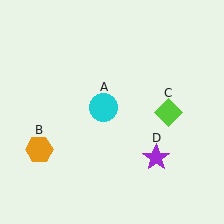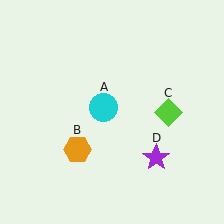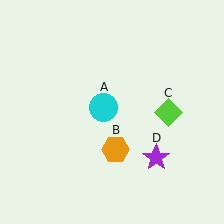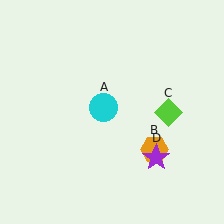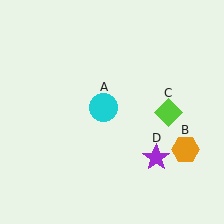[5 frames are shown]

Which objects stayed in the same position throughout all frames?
Cyan circle (object A) and lime diamond (object C) and purple star (object D) remained stationary.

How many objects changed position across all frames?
1 object changed position: orange hexagon (object B).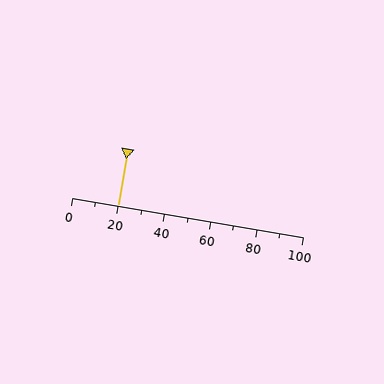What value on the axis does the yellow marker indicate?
The marker indicates approximately 20.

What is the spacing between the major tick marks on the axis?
The major ticks are spaced 20 apart.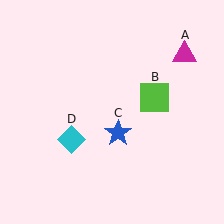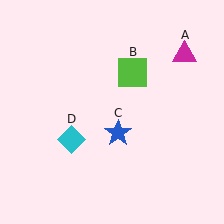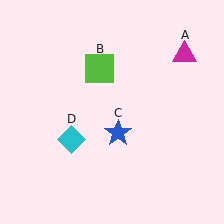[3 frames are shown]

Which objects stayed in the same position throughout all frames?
Magenta triangle (object A) and blue star (object C) and cyan diamond (object D) remained stationary.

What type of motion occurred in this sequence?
The lime square (object B) rotated counterclockwise around the center of the scene.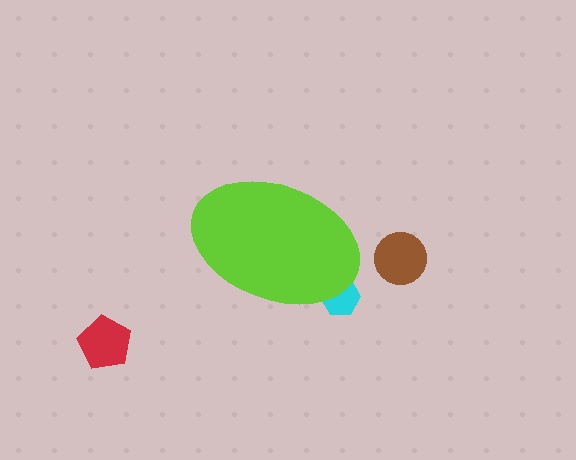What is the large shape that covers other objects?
A lime ellipse.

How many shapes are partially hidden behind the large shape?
1 shape is partially hidden.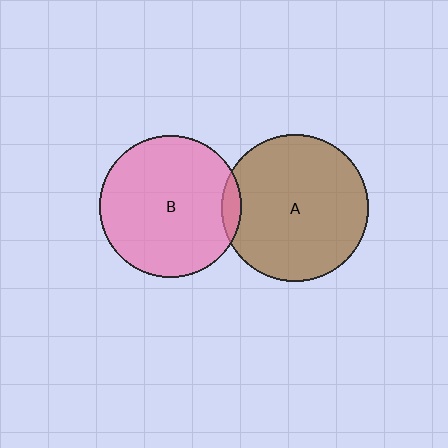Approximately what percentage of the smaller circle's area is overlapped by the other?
Approximately 5%.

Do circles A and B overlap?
Yes.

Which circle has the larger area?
Circle A (brown).